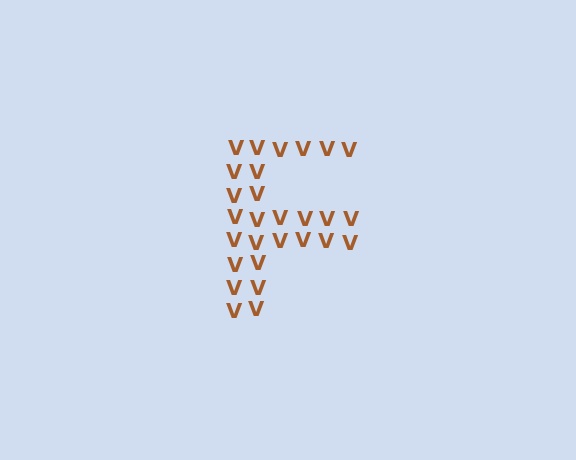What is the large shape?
The large shape is the letter F.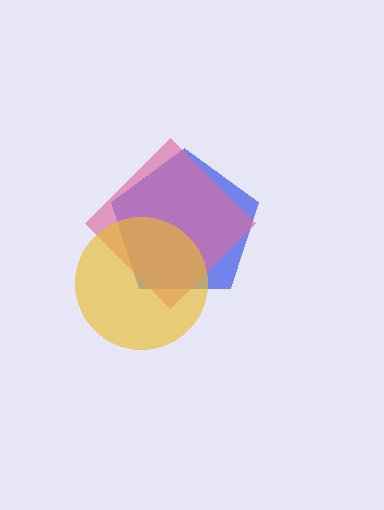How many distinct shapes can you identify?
There are 3 distinct shapes: a blue pentagon, a pink diamond, a yellow circle.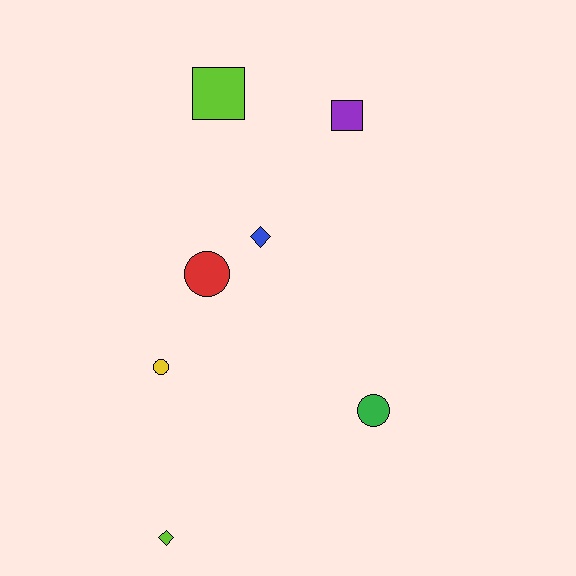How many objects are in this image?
There are 7 objects.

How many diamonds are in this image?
There are 2 diamonds.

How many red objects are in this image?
There is 1 red object.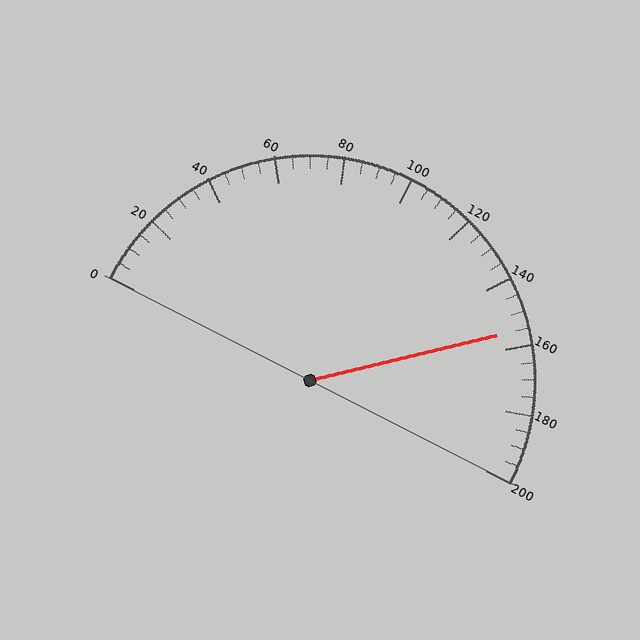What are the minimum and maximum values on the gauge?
The gauge ranges from 0 to 200.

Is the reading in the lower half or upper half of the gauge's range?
The reading is in the upper half of the range (0 to 200).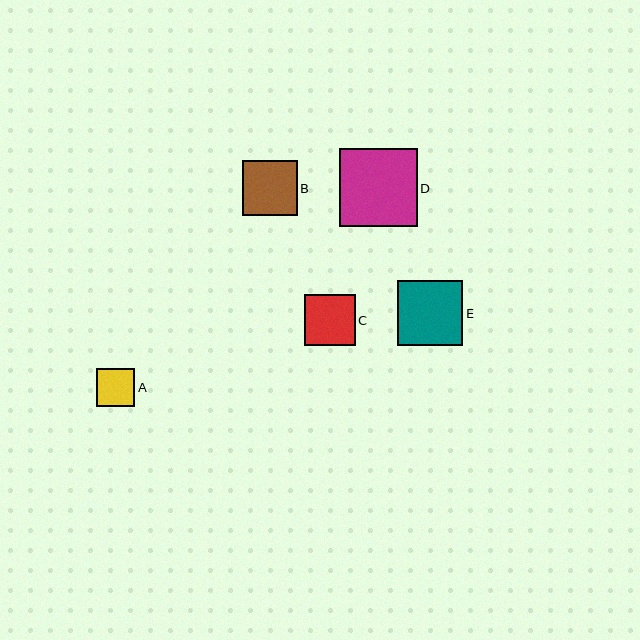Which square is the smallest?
Square A is the smallest with a size of approximately 38 pixels.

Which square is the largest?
Square D is the largest with a size of approximately 78 pixels.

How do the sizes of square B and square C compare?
Square B and square C are approximately the same size.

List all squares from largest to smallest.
From largest to smallest: D, E, B, C, A.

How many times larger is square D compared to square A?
Square D is approximately 2.0 times the size of square A.